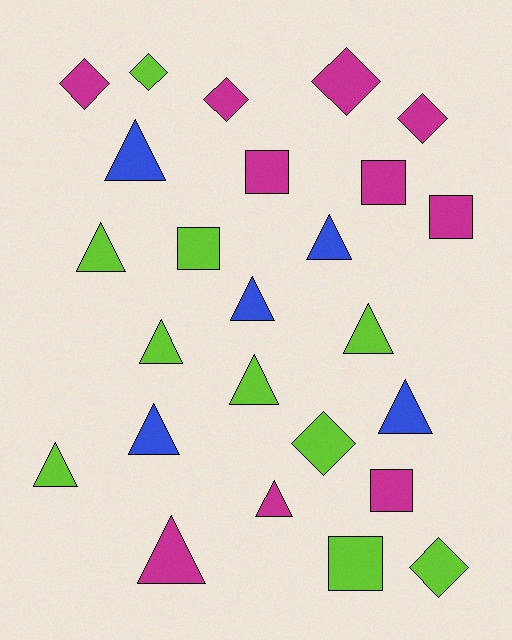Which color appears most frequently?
Magenta, with 10 objects.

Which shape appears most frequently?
Triangle, with 12 objects.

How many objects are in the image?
There are 25 objects.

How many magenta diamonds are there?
There are 4 magenta diamonds.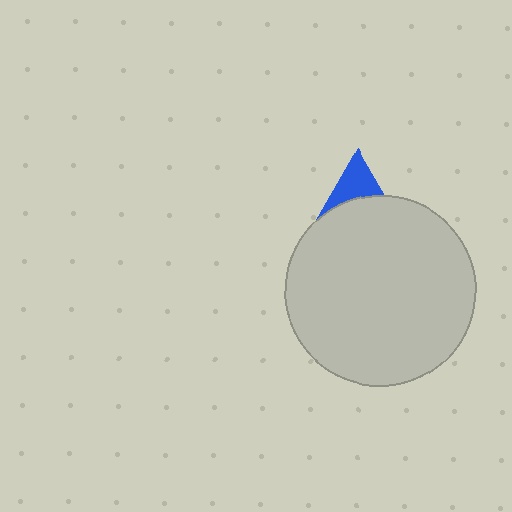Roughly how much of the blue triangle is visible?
A small part of it is visible (roughly 40%).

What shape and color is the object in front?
The object in front is a light gray circle.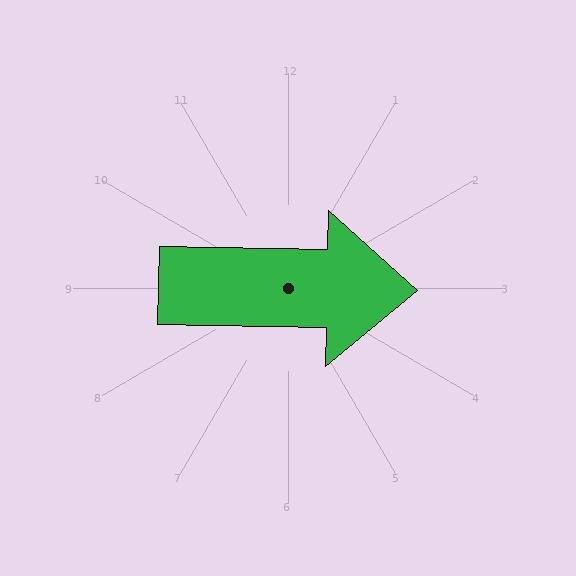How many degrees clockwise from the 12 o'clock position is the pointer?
Approximately 91 degrees.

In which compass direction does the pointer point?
East.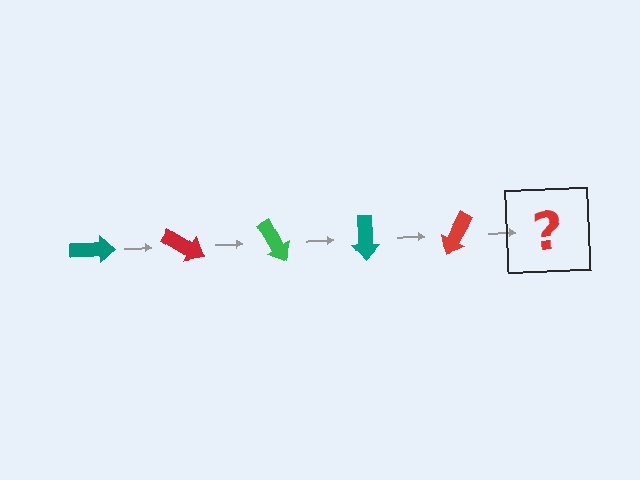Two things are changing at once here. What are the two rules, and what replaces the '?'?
The two rules are that it rotates 30 degrees each step and the color cycles through teal, red, and green. The '?' should be a green arrow, rotated 150 degrees from the start.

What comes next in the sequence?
The next element should be a green arrow, rotated 150 degrees from the start.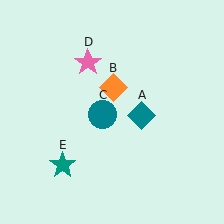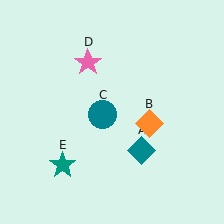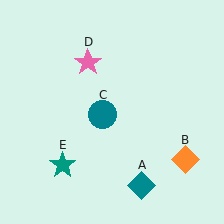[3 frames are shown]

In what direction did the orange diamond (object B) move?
The orange diamond (object B) moved down and to the right.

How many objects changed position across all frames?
2 objects changed position: teal diamond (object A), orange diamond (object B).